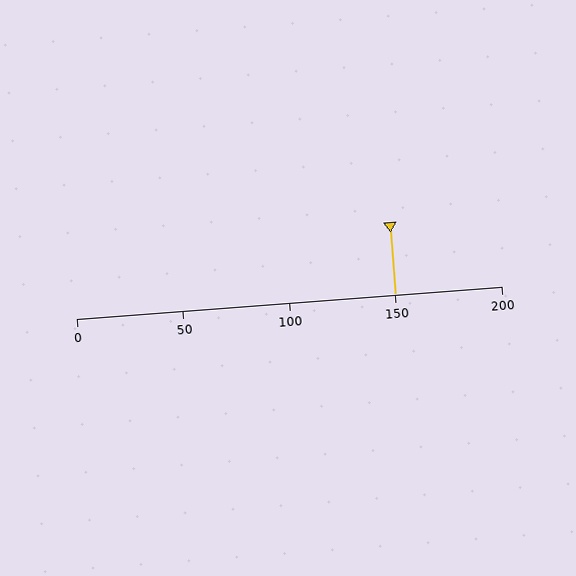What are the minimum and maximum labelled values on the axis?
The axis runs from 0 to 200.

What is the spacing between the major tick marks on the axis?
The major ticks are spaced 50 apart.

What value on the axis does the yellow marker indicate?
The marker indicates approximately 150.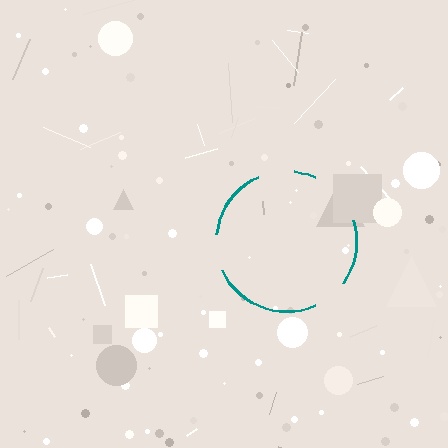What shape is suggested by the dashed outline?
The dashed outline suggests a circle.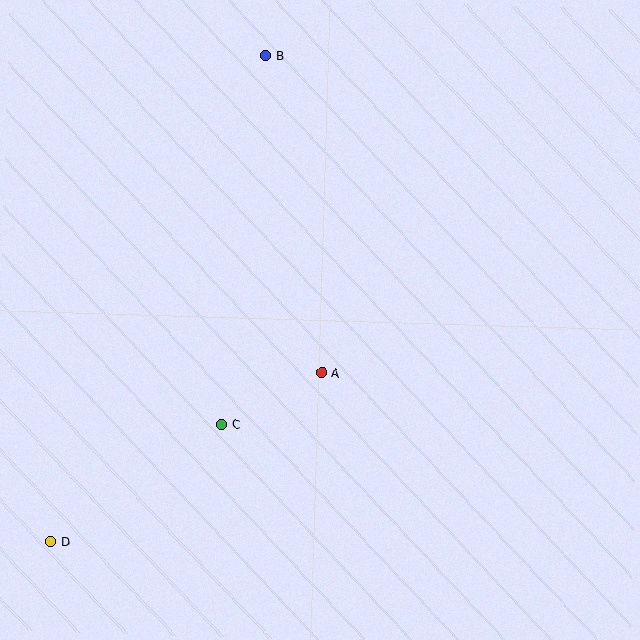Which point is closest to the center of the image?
Point A at (322, 373) is closest to the center.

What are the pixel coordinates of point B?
Point B is at (266, 56).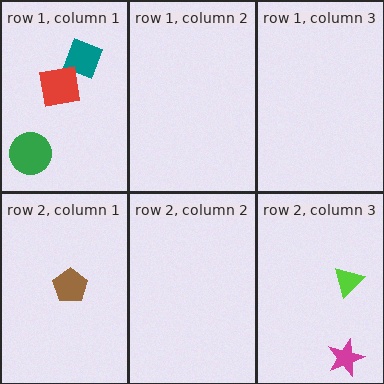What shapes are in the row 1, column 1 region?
The teal diamond, the red square, the green circle.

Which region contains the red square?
The row 1, column 1 region.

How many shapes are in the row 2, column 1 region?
1.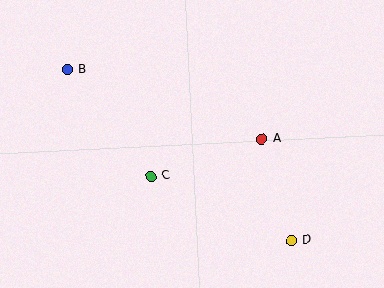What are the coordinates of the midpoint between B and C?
The midpoint between B and C is at (109, 123).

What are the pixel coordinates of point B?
Point B is at (68, 70).